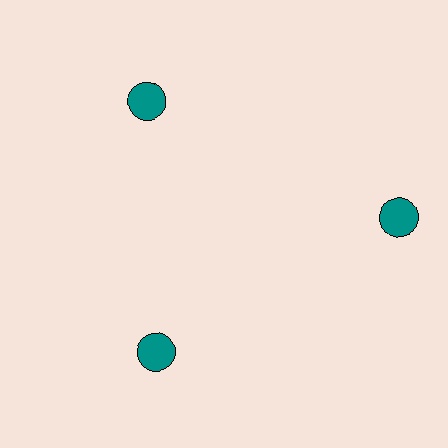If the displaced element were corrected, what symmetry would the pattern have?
It would have 3-fold rotational symmetry — the pattern would map onto itself every 120 degrees.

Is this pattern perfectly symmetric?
No. The 3 teal circles are arranged in a ring, but one element near the 3 o'clock position is pushed outward from the center, breaking the 3-fold rotational symmetry.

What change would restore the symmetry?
The symmetry would be restored by moving it inward, back onto the ring so that all 3 circles sit at equal angles and equal distance from the center.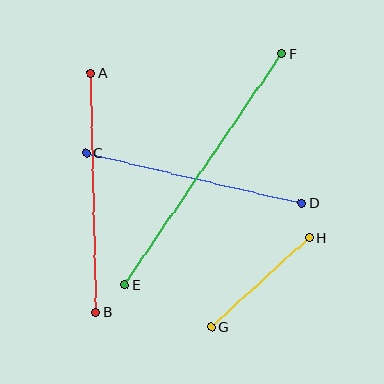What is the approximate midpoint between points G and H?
The midpoint is at approximately (260, 282) pixels.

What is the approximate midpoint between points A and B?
The midpoint is at approximately (93, 192) pixels.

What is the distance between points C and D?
The distance is approximately 222 pixels.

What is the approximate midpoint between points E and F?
The midpoint is at approximately (203, 169) pixels.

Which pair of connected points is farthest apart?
Points E and F are farthest apart.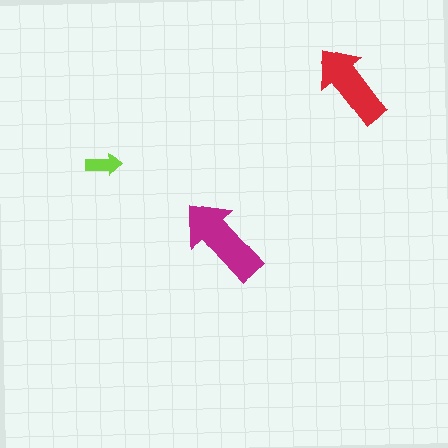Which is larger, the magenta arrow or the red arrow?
The magenta one.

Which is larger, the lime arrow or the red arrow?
The red one.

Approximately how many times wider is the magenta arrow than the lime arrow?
About 2.5 times wider.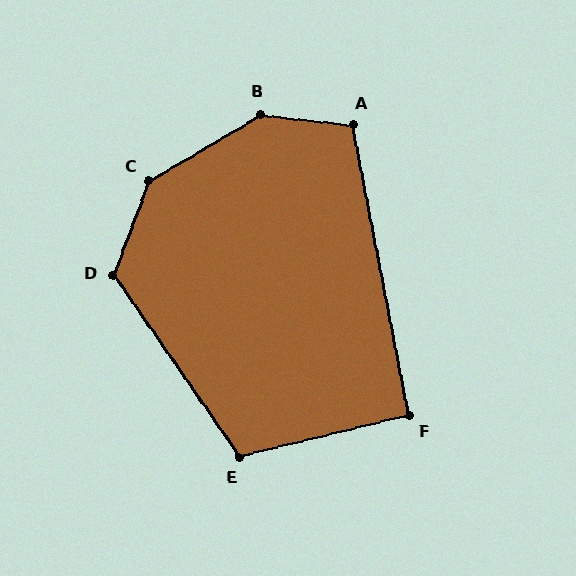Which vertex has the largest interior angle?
B, at approximately 143 degrees.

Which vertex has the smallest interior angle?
F, at approximately 93 degrees.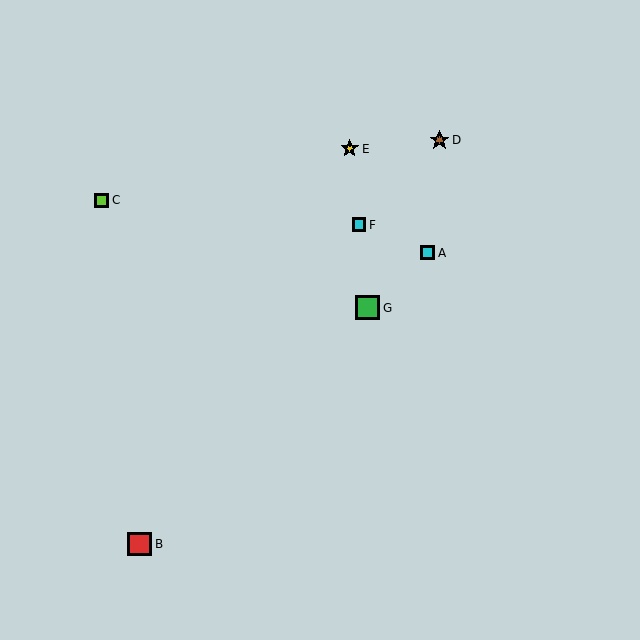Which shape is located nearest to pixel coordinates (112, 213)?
The lime square (labeled C) at (102, 200) is nearest to that location.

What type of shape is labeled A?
Shape A is a cyan square.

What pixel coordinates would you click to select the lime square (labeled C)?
Click at (102, 200) to select the lime square C.